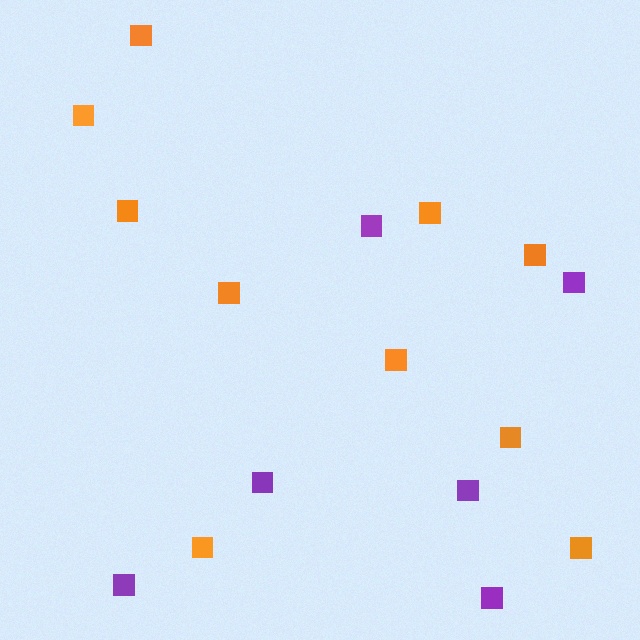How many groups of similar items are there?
There are 2 groups: one group of orange squares (10) and one group of purple squares (6).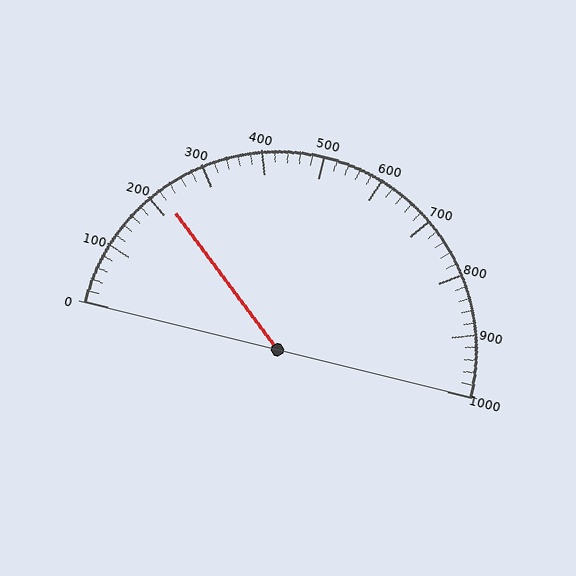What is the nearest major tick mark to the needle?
The nearest major tick mark is 200.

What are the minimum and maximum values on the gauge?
The gauge ranges from 0 to 1000.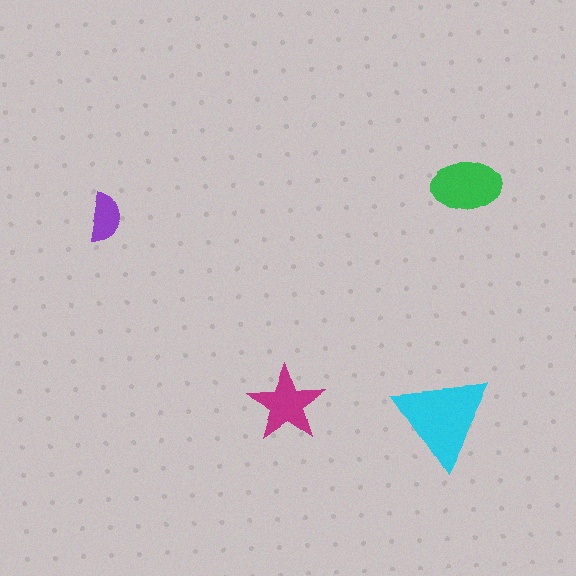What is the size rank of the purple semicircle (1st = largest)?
4th.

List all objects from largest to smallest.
The cyan triangle, the green ellipse, the magenta star, the purple semicircle.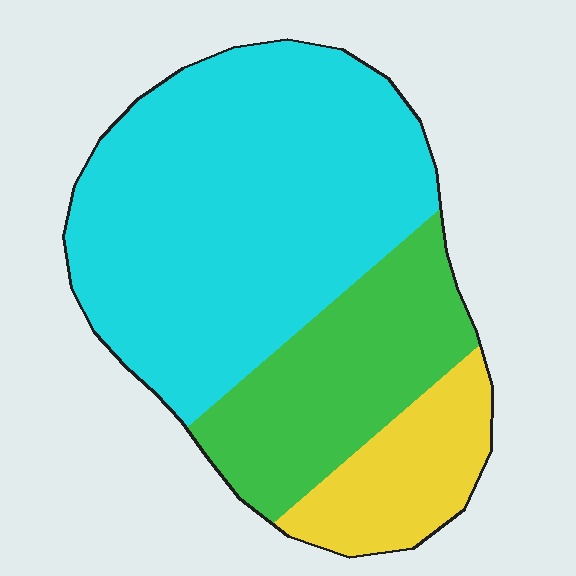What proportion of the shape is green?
Green covers around 25% of the shape.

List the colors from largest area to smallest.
From largest to smallest: cyan, green, yellow.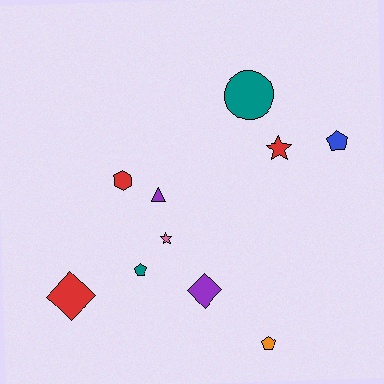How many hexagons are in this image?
There is 1 hexagon.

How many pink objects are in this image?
There is 1 pink object.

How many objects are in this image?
There are 10 objects.